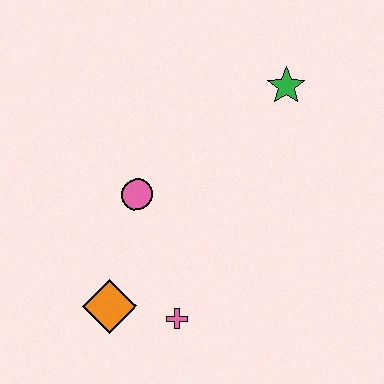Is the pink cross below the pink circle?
Yes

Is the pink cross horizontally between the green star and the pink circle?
Yes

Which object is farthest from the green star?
The orange diamond is farthest from the green star.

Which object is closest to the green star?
The pink circle is closest to the green star.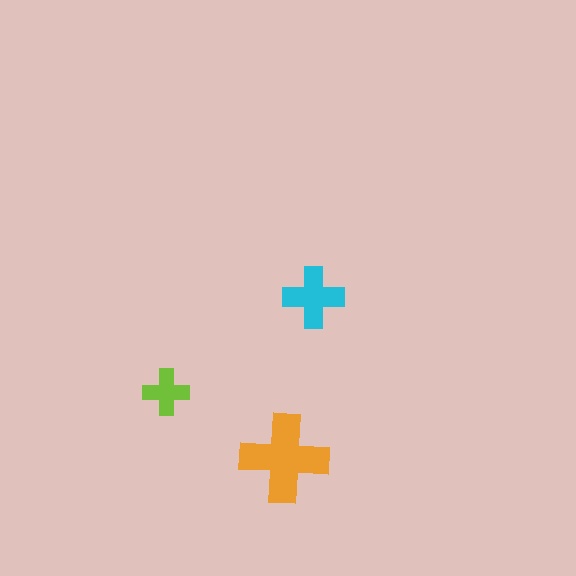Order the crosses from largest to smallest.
the orange one, the cyan one, the lime one.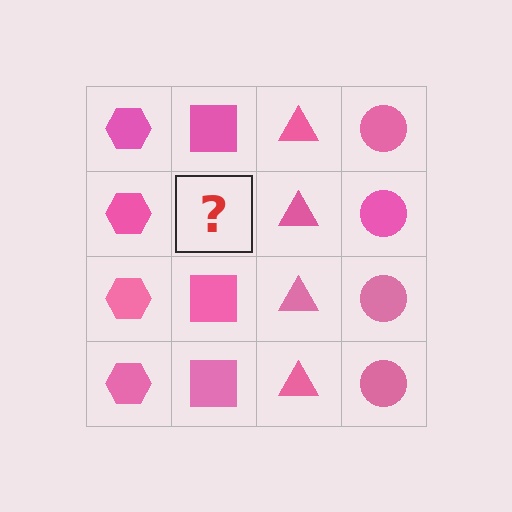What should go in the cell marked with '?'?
The missing cell should contain a pink square.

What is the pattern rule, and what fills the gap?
The rule is that each column has a consistent shape. The gap should be filled with a pink square.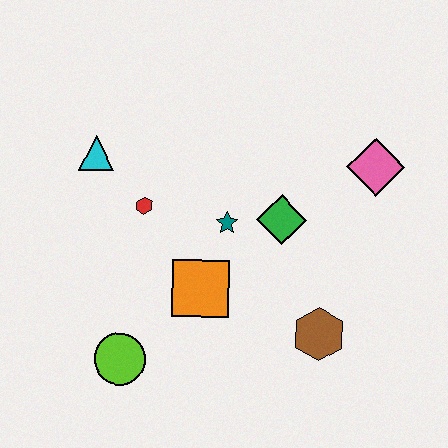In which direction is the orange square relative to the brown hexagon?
The orange square is to the left of the brown hexagon.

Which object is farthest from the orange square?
The pink diamond is farthest from the orange square.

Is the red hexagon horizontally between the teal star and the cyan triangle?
Yes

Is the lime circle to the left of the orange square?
Yes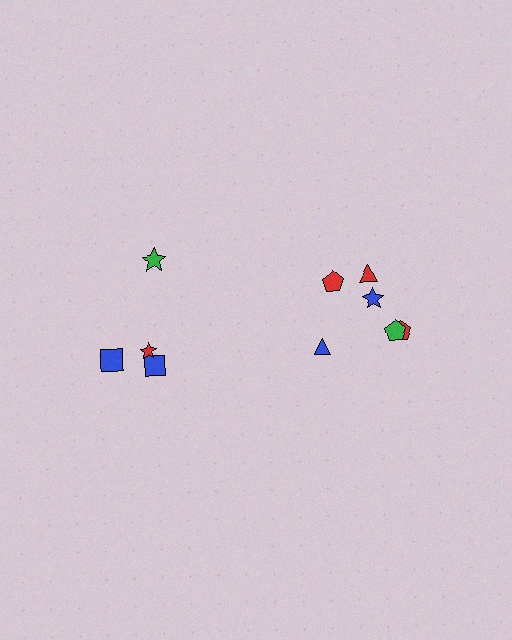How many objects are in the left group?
There are 4 objects.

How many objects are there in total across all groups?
There are 10 objects.